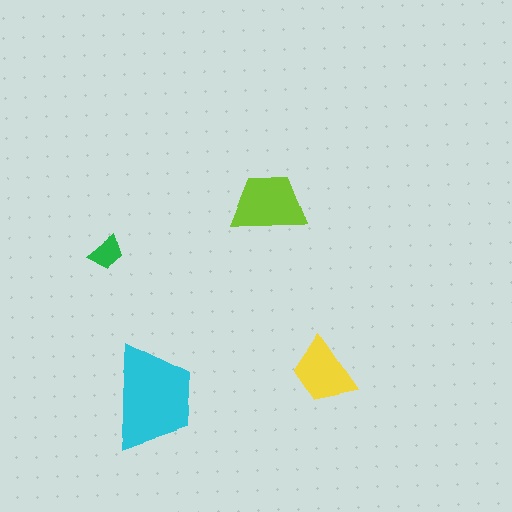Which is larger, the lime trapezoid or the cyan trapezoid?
The cyan one.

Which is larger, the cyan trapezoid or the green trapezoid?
The cyan one.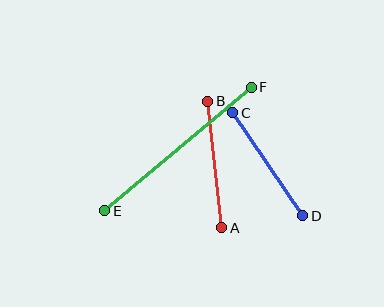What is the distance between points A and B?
The distance is approximately 127 pixels.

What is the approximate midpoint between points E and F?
The midpoint is at approximately (178, 149) pixels.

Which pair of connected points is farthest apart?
Points E and F are farthest apart.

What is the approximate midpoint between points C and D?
The midpoint is at approximately (268, 164) pixels.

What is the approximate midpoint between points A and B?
The midpoint is at approximately (215, 165) pixels.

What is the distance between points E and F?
The distance is approximately 192 pixels.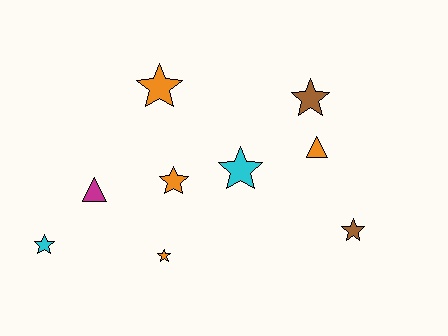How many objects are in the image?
There are 9 objects.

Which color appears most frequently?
Orange, with 4 objects.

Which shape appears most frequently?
Star, with 7 objects.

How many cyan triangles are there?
There are no cyan triangles.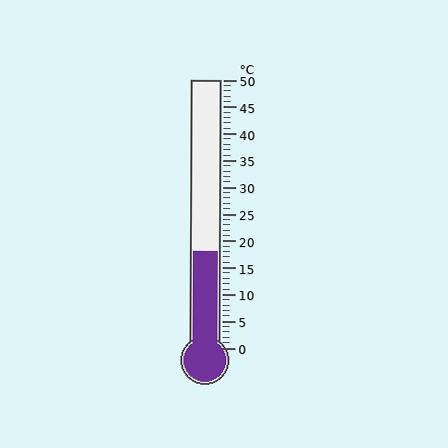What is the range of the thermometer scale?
The thermometer scale ranges from 0°C to 50°C.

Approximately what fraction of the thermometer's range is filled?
The thermometer is filled to approximately 35% of its range.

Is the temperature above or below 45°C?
The temperature is below 45°C.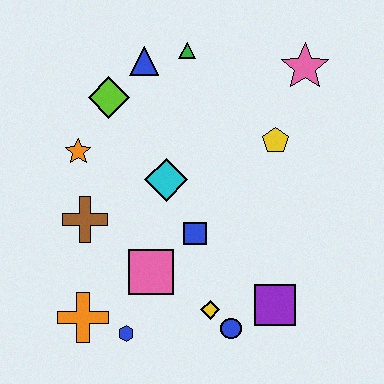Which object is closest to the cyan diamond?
The blue square is closest to the cyan diamond.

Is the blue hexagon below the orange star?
Yes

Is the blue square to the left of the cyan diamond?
No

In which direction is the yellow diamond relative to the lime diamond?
The yellow diamond is below the lime diamond.